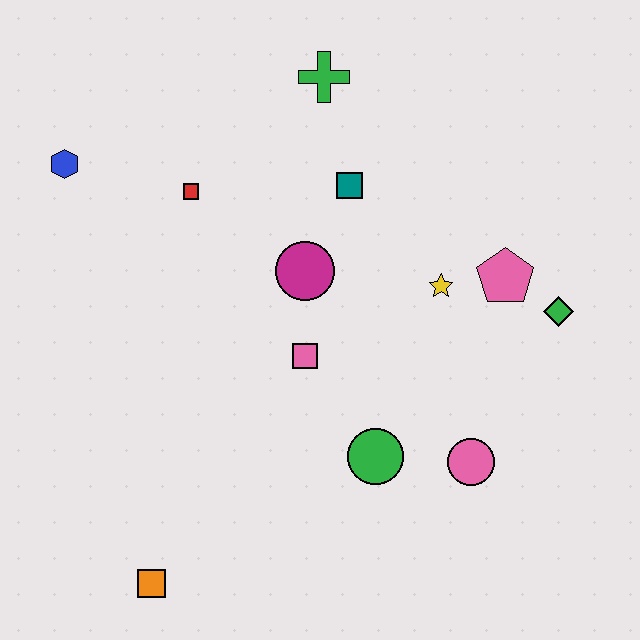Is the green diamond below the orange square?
No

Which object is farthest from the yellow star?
The orange square is farthest from the yellow star.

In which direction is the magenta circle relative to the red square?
The magenta circle is to the right of the red square.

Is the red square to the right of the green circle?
No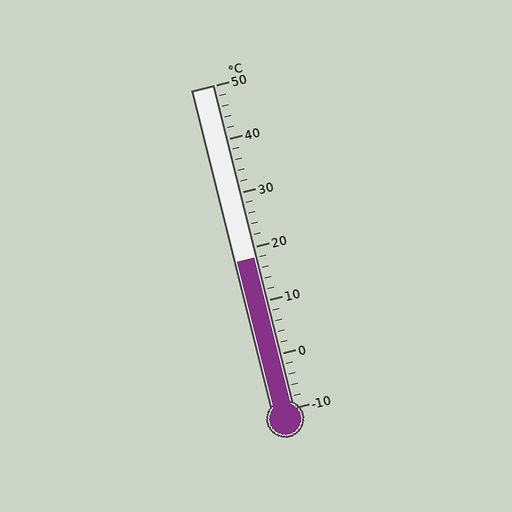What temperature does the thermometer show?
The thermometer shows approximately 18°C.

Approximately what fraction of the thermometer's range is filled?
The thermometer is filled to approximately 45% of its range.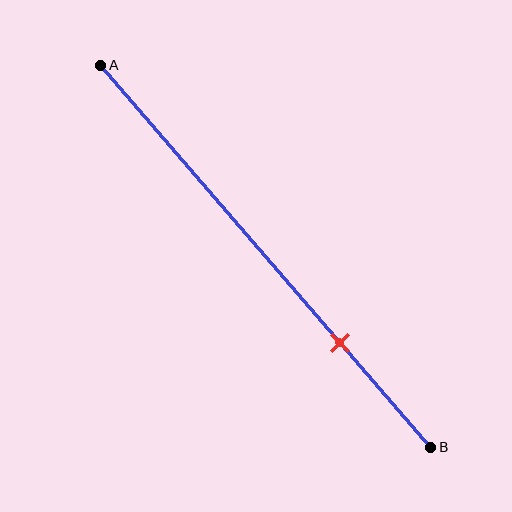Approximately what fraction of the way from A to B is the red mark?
The red mark is approximately 75% of the way from A to B.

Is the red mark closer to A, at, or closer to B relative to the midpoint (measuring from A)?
The red mark is closer to point B than the midpoint of segment AB.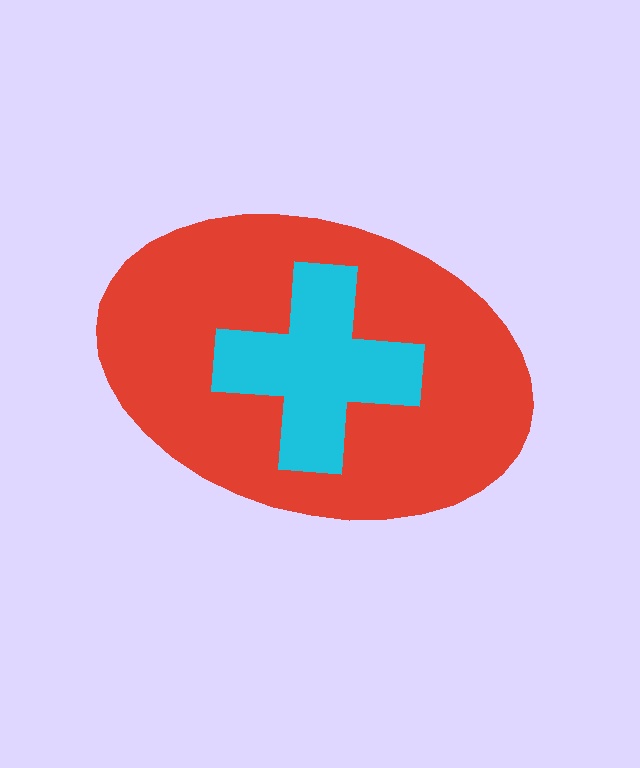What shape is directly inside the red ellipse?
The cyan cross.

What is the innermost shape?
The cyan cross.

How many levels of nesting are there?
2.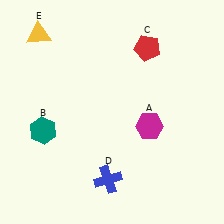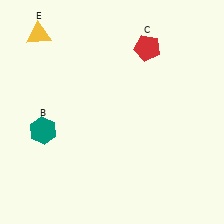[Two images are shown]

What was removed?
The magenta hexagon (A), the blue cross (D) were removed in Image 2.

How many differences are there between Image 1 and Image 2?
There are 2 differences between the two images.